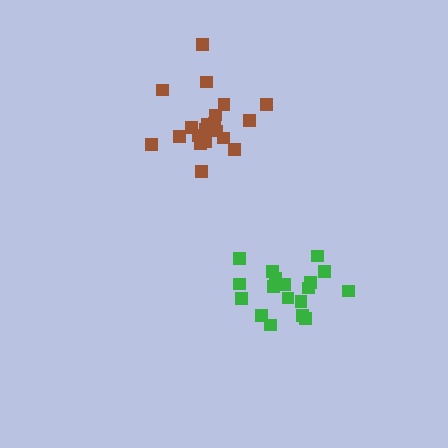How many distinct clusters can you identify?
There are 2 distinct clusters.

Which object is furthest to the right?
The green cluster is rightmost.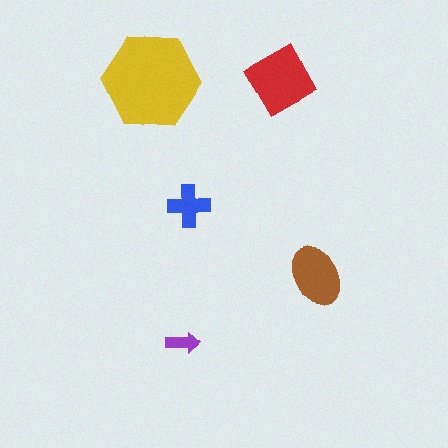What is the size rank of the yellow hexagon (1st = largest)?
1st.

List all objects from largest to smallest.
The yellow hexagon, the red diamond, the brown ellipse, the blue cross, the purple arrow.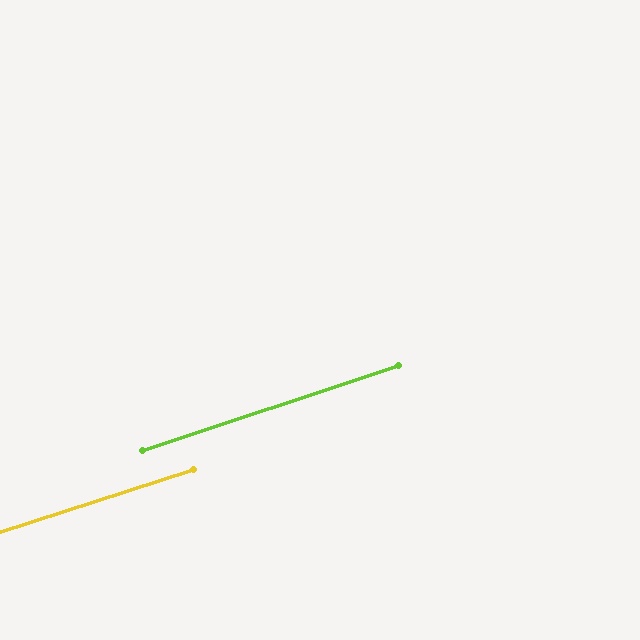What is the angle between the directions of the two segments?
Approximately 0 degrees.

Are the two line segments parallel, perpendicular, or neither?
Parallel — their directions differ by only 0.2°.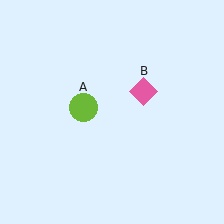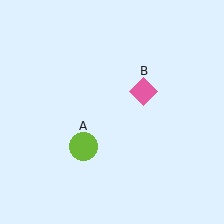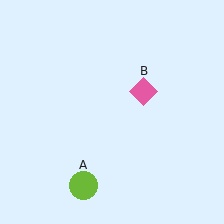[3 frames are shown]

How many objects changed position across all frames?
1 object changed position: lime circle (object A).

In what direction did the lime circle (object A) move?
The lime circle (object A) moved down.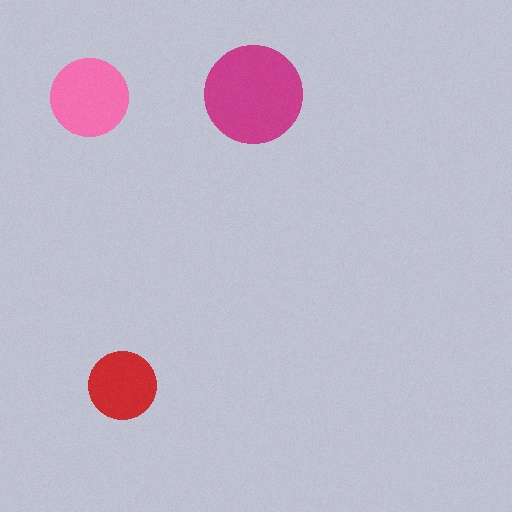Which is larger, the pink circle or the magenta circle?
The magenta one.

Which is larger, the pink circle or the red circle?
The pink one.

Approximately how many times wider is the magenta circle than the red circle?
About 1.5 times wider.